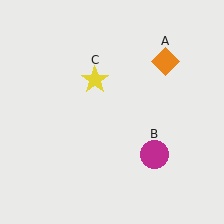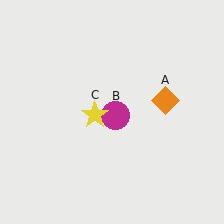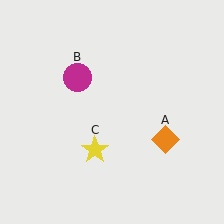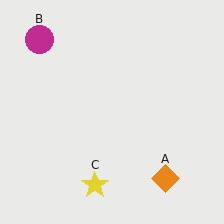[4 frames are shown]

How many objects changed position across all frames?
3 objects changed position: orange diamond (object A), magenta circle (object B), yellow star (object C).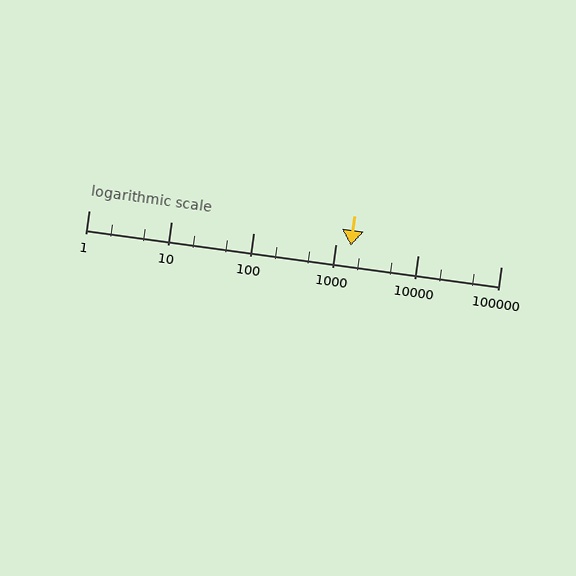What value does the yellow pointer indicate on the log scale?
The pointer indicates approximately 1500.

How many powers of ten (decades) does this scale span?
The scale spans 5 decades, from 1 to 100000.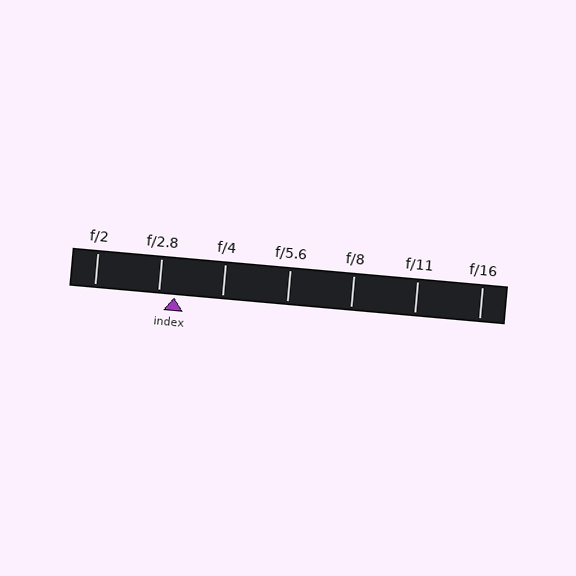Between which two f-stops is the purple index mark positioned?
The index mark is between f/2.8 and f/4.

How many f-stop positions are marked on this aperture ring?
There are 7 f-stop positions marked.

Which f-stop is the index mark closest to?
The index mark is closest to f/2.8.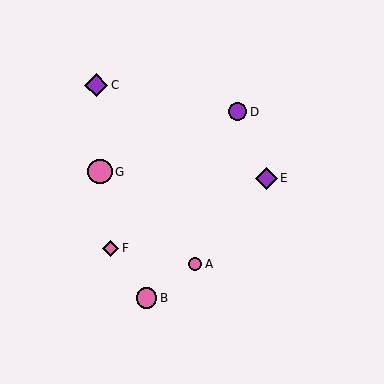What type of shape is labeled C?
Shape C is a purple diamond.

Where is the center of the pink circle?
The center of the pink circle is at (100, 172).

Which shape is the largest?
The pink circle (labeled G) is the largest.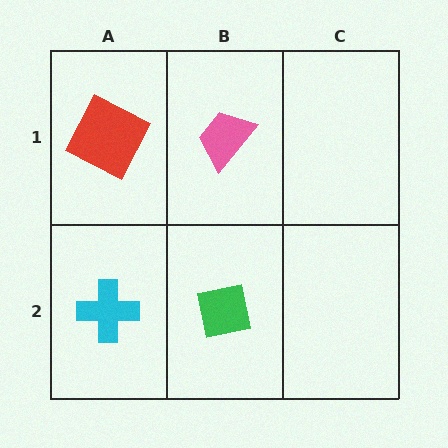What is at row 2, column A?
A cyan cross.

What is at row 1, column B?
A pink trapezoid.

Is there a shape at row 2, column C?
No, that cell is empty.